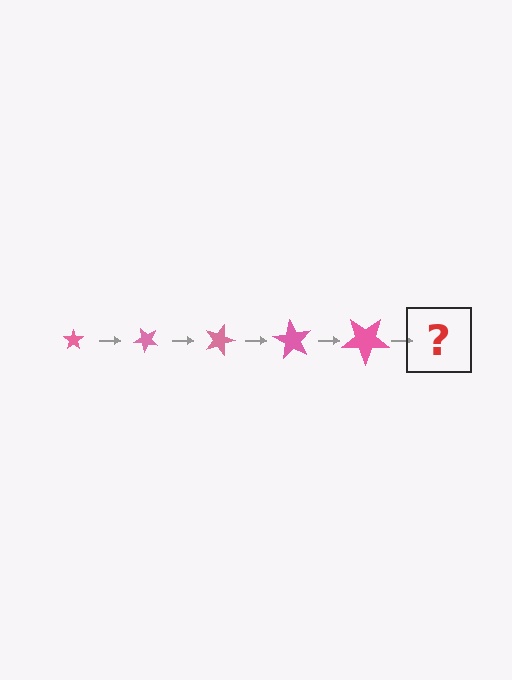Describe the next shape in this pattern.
It should be a star, larger than the previous one and rotated 225 degrees from the start.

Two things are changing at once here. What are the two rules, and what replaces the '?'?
The two rules are that the star grows larger each step and it rotates 45 degrees each step. The '?' should be a star, larger than the previous one and rotated 225 degrees from the start.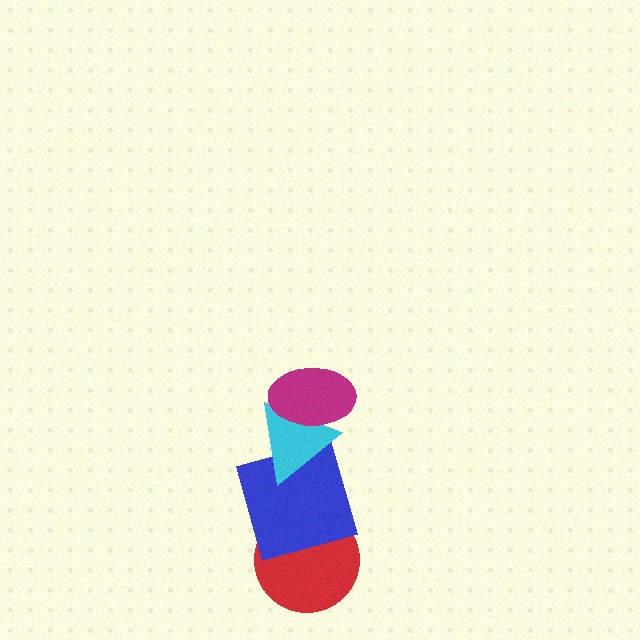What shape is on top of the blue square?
The cyan triangle is on top of the blue square.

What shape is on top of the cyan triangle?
The magenta ellipse is on top of the cyan triangle.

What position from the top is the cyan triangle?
The cyan triangle is 2nd from the top.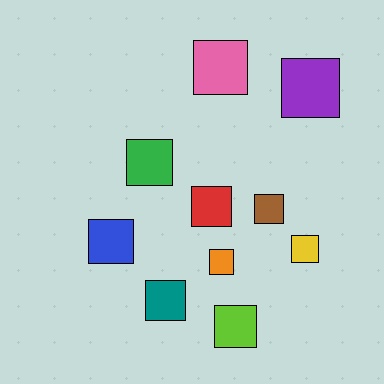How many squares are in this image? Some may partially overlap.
There are 10 squares.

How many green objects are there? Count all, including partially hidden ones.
There is 1 green object.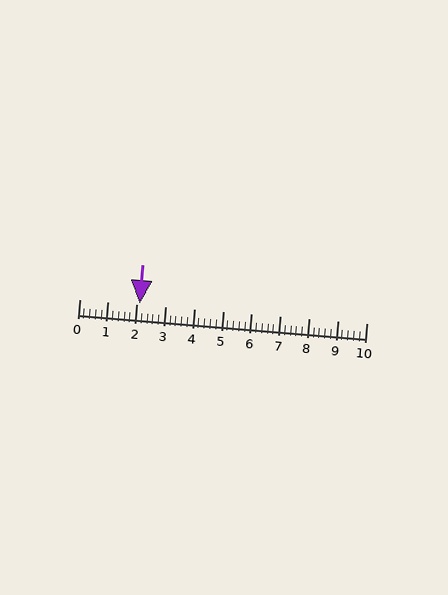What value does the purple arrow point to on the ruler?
The purple arrow points to approximately 2.1.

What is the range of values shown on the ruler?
The ruler shows values from 0 to 10.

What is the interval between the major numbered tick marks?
The major tick marks are spaced 1 units apart.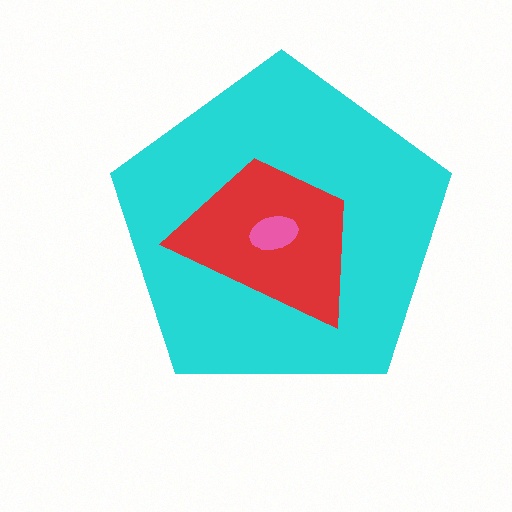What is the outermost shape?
The cyan pentagon.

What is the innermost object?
The pink ellipse.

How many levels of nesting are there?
3.